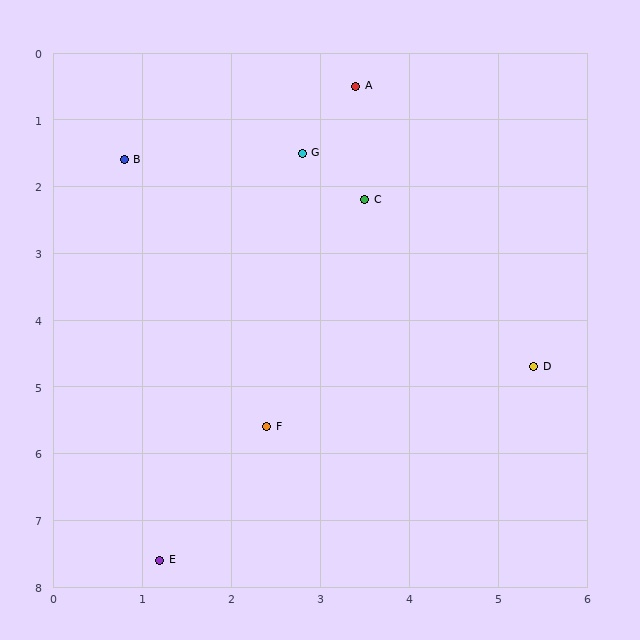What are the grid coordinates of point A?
Point A is at approximately (3.4, 0.5).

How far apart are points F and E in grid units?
Points F and E are about 2.3 grid units apart.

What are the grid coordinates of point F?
Point F is at approximately (2.4, 5.6).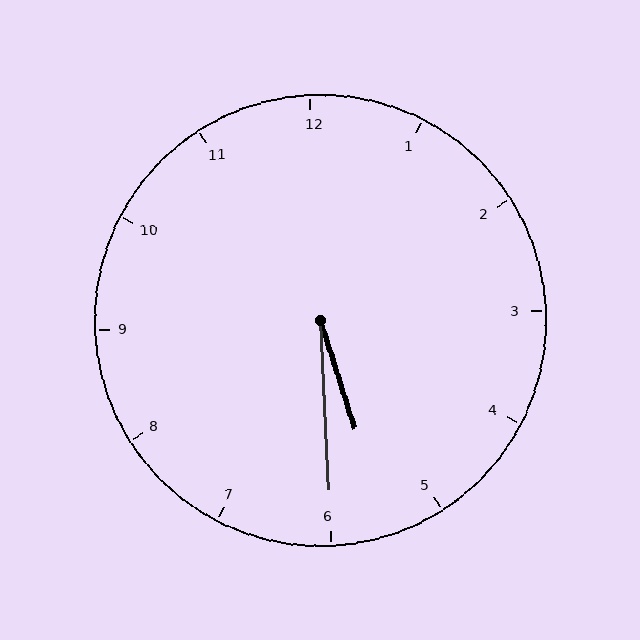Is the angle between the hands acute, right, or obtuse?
It is acute.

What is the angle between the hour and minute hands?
Approximately 15 degrees.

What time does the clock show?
5:30.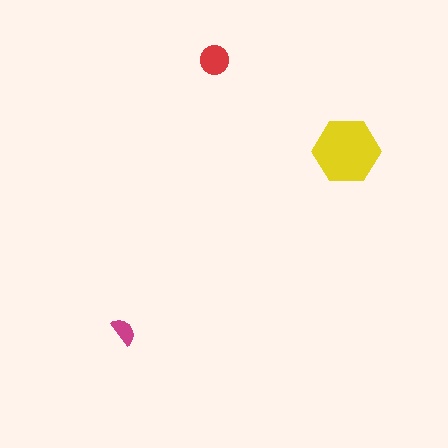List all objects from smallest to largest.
The magenta semicircle, the red circle, the yellow hexagon.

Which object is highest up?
The red circle is topmost.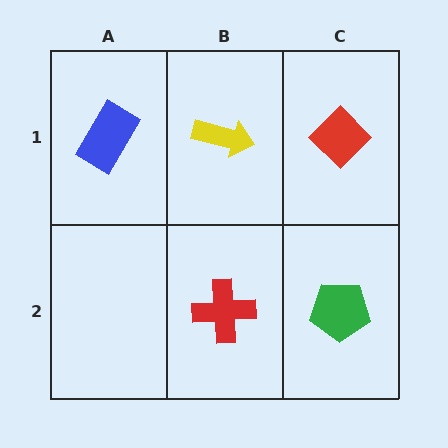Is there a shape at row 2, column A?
No, that cell is empty.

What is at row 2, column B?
A red cross.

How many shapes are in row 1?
3 shapes.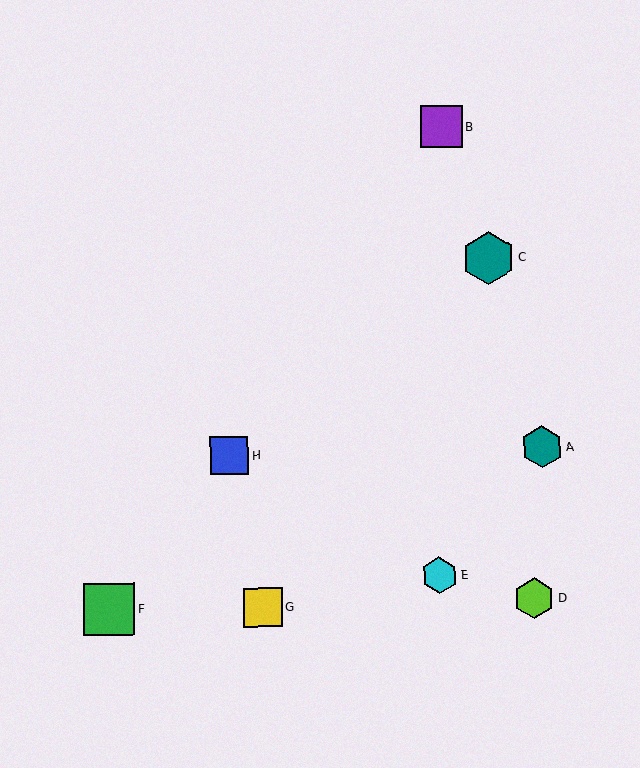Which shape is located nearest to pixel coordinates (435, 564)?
The cyan hexagon (labeled E) at (440, 575) is nearest to that location.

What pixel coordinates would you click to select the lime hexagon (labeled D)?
Click at (534, 599) to select the lime hexagon D.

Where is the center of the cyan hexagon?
The center of the cyan hexagon is at (440, 575).